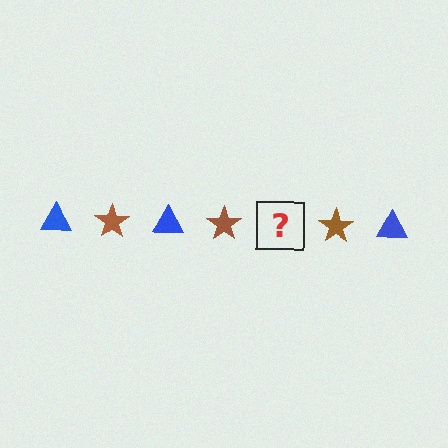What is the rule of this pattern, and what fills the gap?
The rule is that the pattern alternates between blue triangle and brown star. The gap should be filled with a blue triangle.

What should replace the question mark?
The question mark should be replaced with a blue triangle.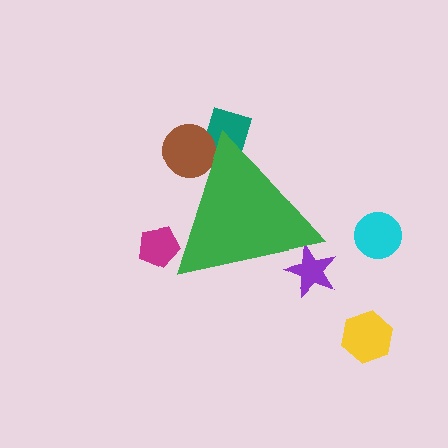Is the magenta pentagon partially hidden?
Yes, the magenta pentagon is partially hidden behind the green triangle.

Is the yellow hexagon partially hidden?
No, the yellow hexagon is fully visible.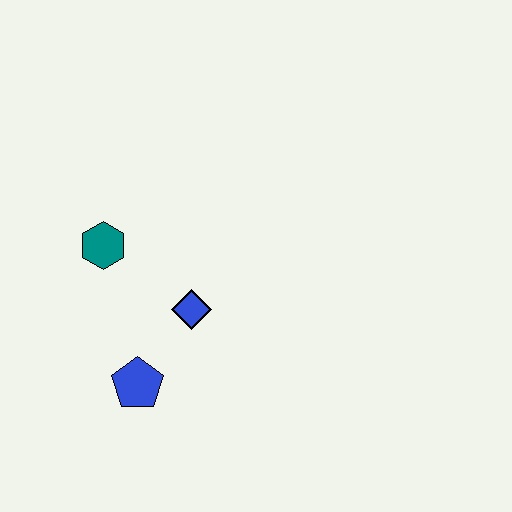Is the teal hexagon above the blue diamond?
Yes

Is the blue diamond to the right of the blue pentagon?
Yes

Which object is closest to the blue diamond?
The blue pentagon is closest to the blue diamond.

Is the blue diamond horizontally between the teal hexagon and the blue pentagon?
No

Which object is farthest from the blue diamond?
The teal hexagon is farthest from the blue diamond.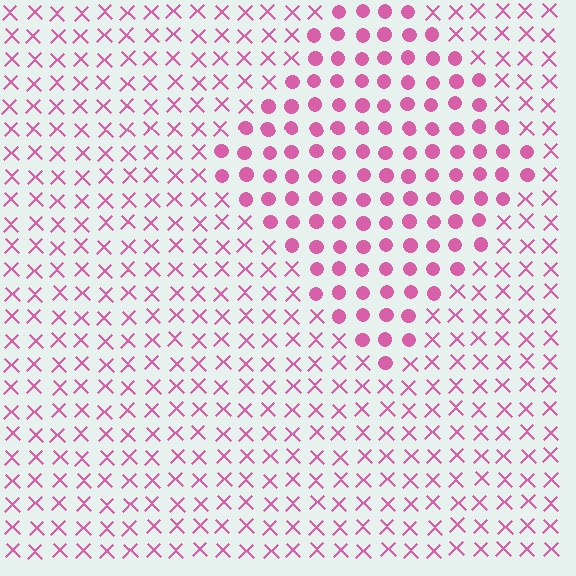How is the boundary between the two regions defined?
The boundary is defined by a change in element shape: circles inside vs. X marks outside. All elements share the same color and spacing.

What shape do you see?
I see a diamond.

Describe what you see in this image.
The image is filled with small pink elements arranged in a uniform grid. A diamond-shaped region contains circles, while the surrounding area contains X marks. The boundary is defined purely by the change in element shape.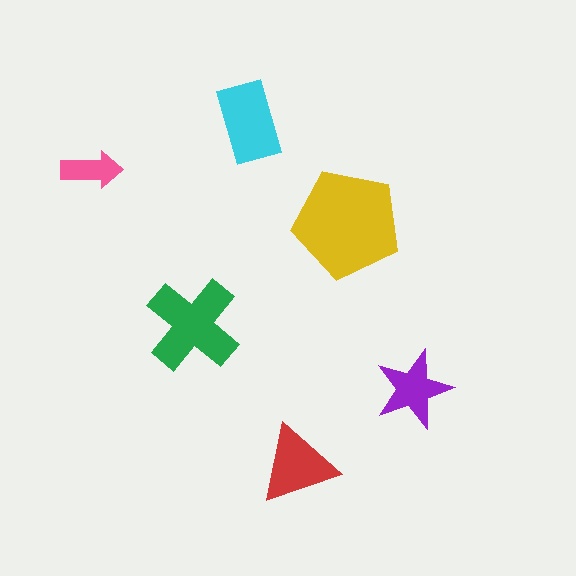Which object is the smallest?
The pink arrow.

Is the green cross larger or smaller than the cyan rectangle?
Larger.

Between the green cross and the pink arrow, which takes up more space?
The green cross.